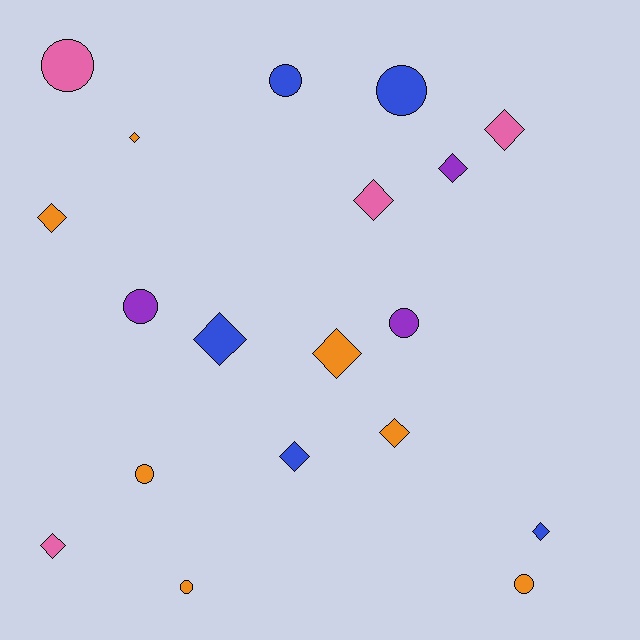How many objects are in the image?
There are 19 objects.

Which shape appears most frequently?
Diamond, with 11 objects.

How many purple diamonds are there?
There is 1 purple diamond.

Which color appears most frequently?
Orange, with 7 objects.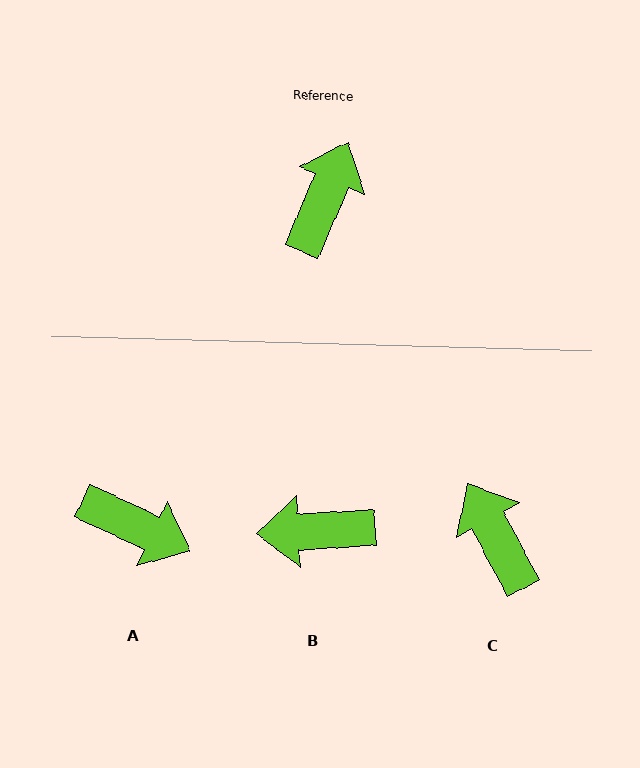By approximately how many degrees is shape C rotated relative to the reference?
Approximately 51 degrees counter-clockwise.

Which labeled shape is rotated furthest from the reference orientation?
B, about 116 degrees away.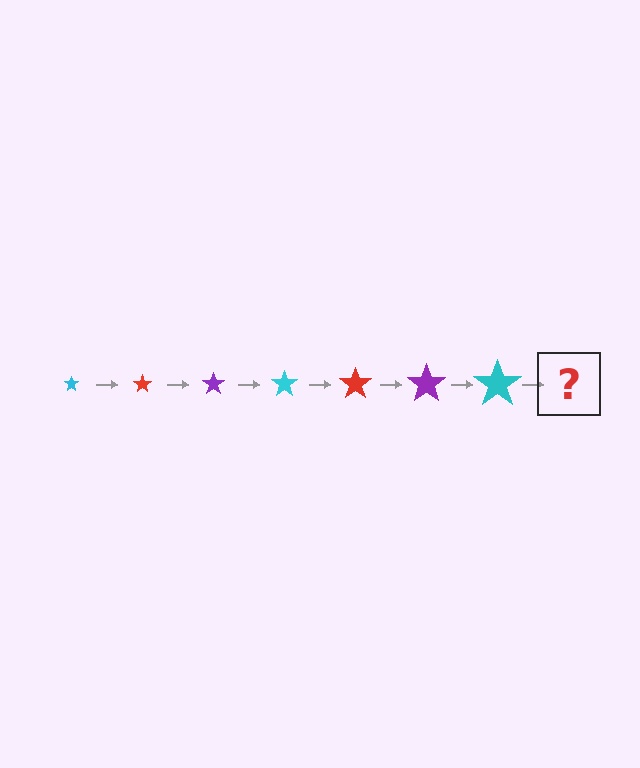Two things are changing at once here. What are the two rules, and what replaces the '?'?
The two rules are that the star grows larger each step and the color cycles through cyan, red, and purple. The '?' should be a red star, larger than the previous one.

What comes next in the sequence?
The next element should be a red star, larger than the previous one.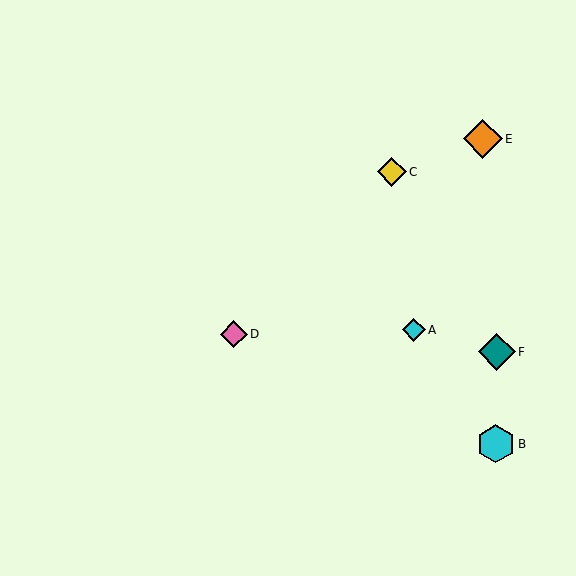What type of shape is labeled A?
Shape A is a cyan diamond.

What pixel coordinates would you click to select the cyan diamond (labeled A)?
Click at (414, 330) to select the cyan diamond A.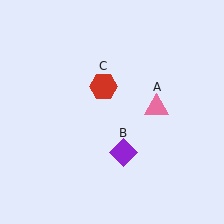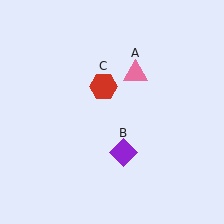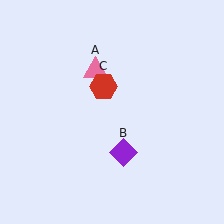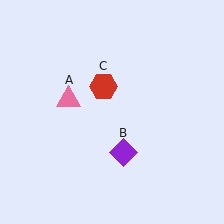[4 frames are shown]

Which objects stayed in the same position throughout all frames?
Purple diamond (object B) and red hexagon (object C) remained stationary.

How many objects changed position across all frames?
1 object changed position: pink triangle (object A).